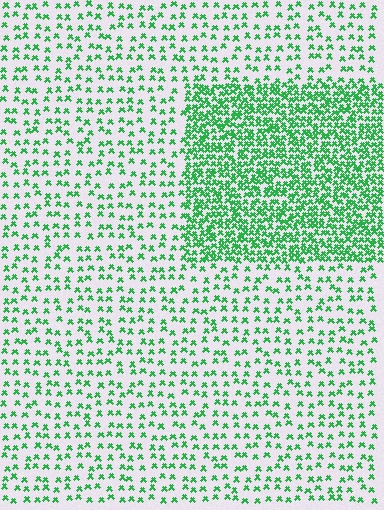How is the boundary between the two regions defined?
The boundary is defined by a change in element density (approximately 2.7x ratio). All elements are the same color, size, and shape.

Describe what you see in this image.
The image contains small green elements arranged at two different densities. A rectangle-shaped region is visible where the elements are more densely packed than the surrounding area.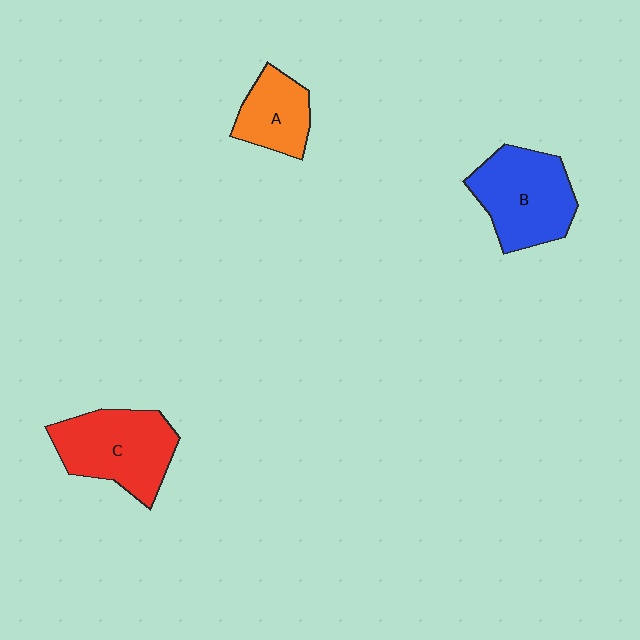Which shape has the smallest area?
Shape A (orange).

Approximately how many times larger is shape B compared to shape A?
Approximately 1.6 times.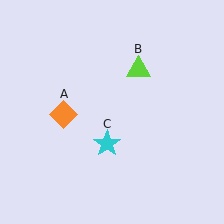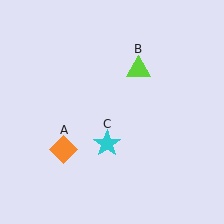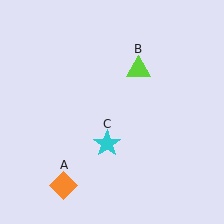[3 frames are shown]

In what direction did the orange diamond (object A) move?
The orange diamond (object A) moved down.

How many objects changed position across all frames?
1 object changed position: orange diamond (object A).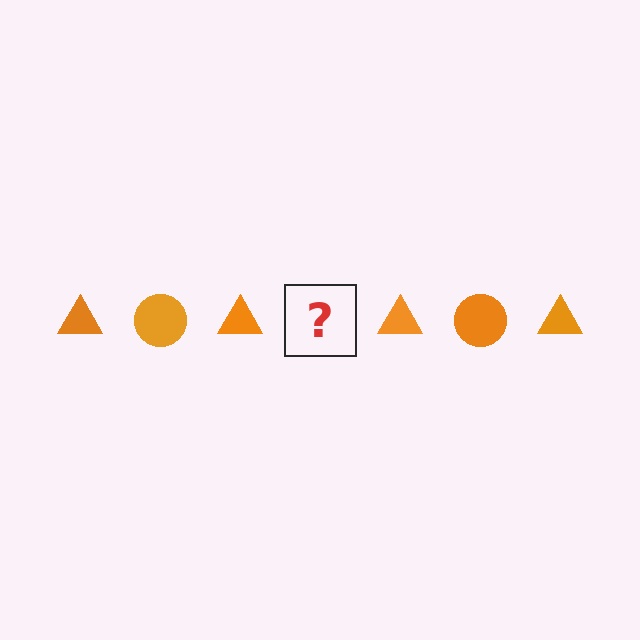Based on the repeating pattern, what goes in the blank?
The blank should be an orange circle.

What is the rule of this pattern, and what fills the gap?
The rule is that the pattern cycles through triangle, circle shapes in orange. The gap should be filled with an orange circle.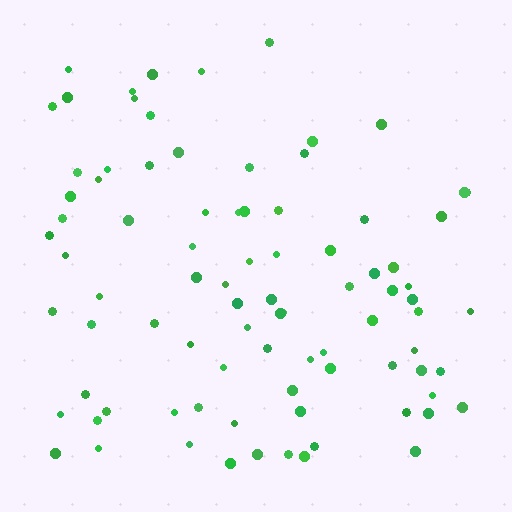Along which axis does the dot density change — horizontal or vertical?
Vertical.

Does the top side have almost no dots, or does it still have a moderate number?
Still a moderate number, just noticeably fewer than the bottom.